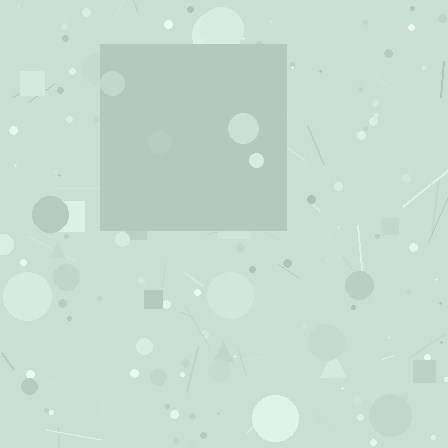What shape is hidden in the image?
A square is hidden in the image.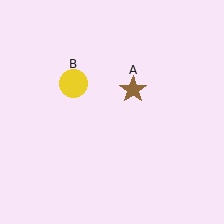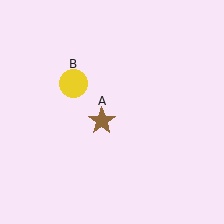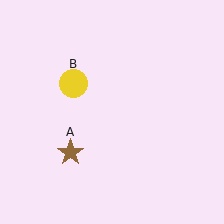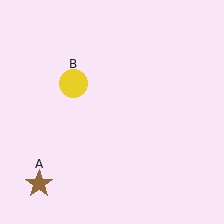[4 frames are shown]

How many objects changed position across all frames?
1 object changed position: brown star (object A).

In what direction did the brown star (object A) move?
The brown star (object A) moved down and to the left.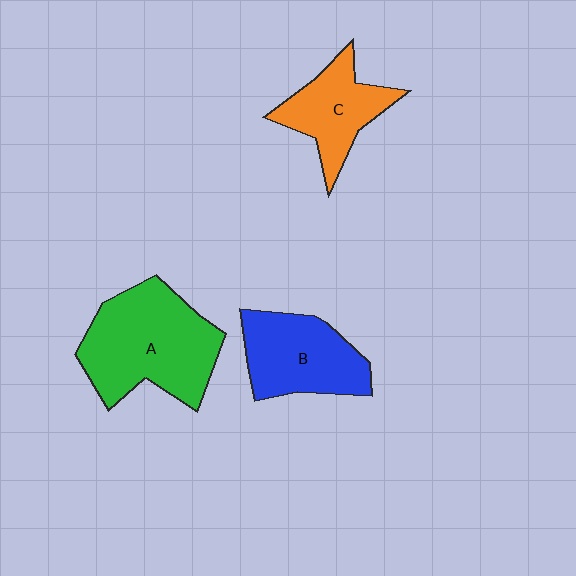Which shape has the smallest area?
Shape C (orange).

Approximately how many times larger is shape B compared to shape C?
Approximately 1.2 times.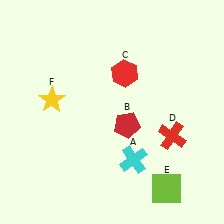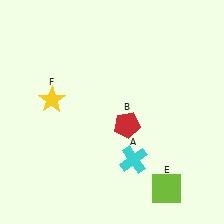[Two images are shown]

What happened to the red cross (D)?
The red cross (D) was removed in Image 2. It was in the bottom-right area of Image 1.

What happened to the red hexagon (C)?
The red hexagon (C) was removed in Image 2. It was in the top-right area of Image 1.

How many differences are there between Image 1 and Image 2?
There are 2 differences between the two images.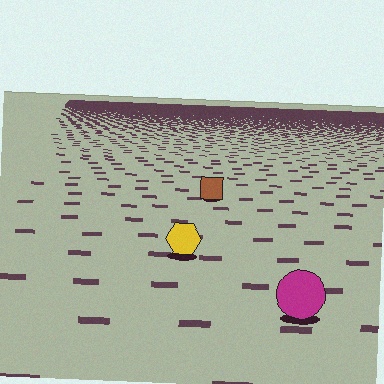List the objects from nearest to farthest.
From nearest to farthest: the magenta circle, the yellow hexagon, the brown square.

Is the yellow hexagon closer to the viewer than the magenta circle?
No. The magenta circle is closer — you can tell from the texture gradient: the ground texture is coarser near it.